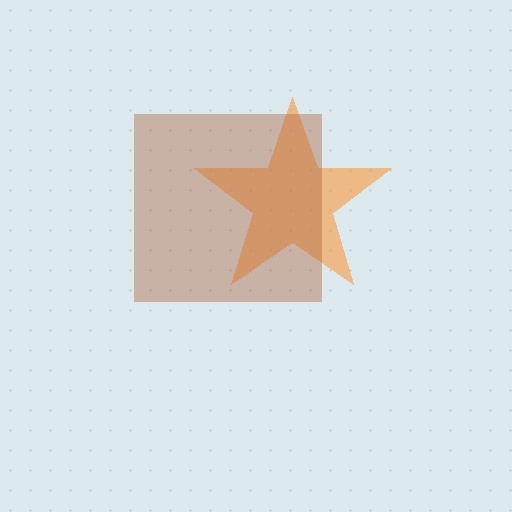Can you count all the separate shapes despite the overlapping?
Yes, there are 2 separate shapes.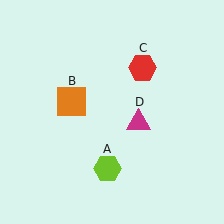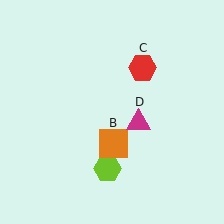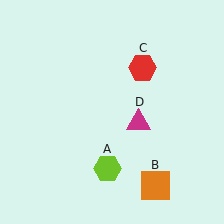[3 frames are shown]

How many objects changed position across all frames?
1 object changed position: orange square (object B).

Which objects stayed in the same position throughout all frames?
Lime hexagon (object A) and red hexagon (object C) and magenta triangle (object D) remained stationary.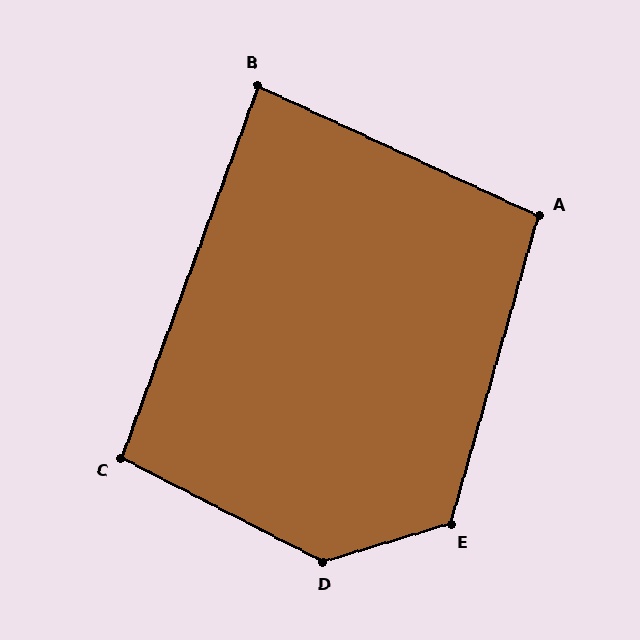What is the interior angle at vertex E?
Approximately 123 degrees (obtuse).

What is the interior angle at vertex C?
Approximately 97 degrees (obtuse).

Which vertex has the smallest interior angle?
B, at approximately 85 degrees.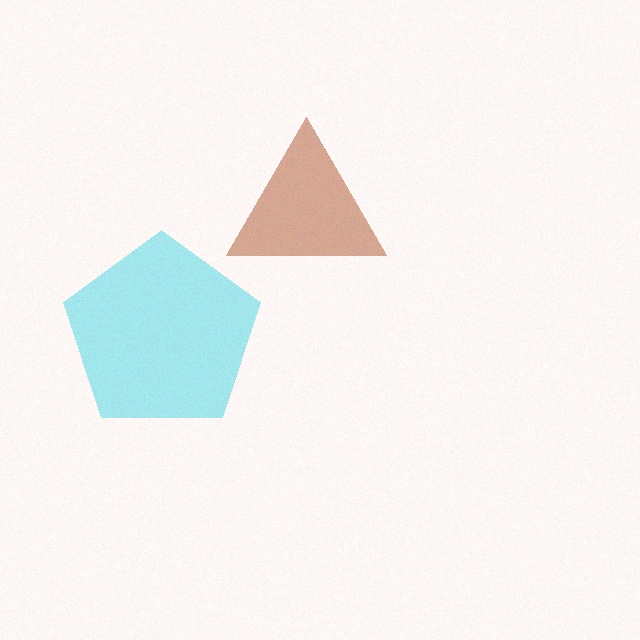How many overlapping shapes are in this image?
There are 2 overlapping shapes in the image.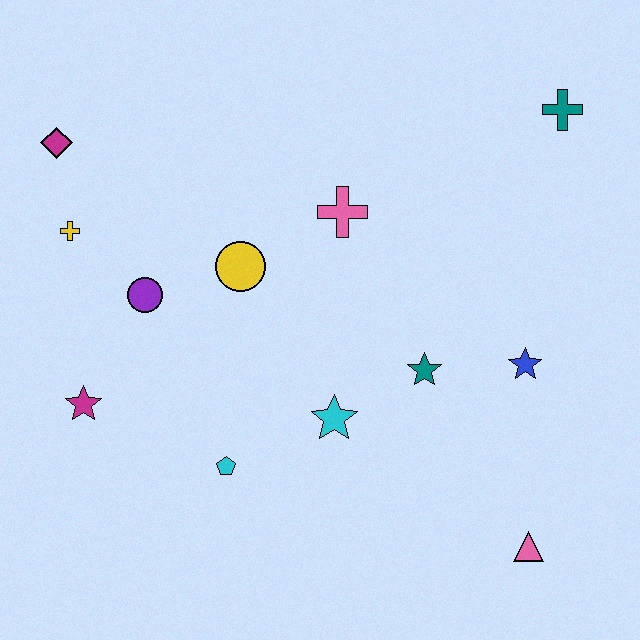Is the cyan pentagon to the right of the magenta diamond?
Yes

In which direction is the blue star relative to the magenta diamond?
The blue star is to the right of the magenta diamond.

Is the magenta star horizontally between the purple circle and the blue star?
No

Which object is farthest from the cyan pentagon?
The teal cross is farthest from the cyan pentagon.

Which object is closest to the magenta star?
The purple circle is closest to the magenta star.